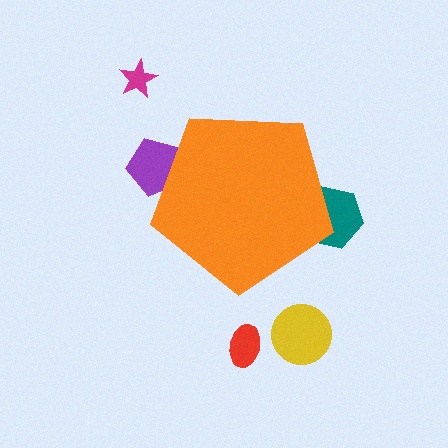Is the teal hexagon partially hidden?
Yes, the teal hexagon is partially hidden behind the orange pentagon.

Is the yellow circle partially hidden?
No, the yellow circle is fully visible.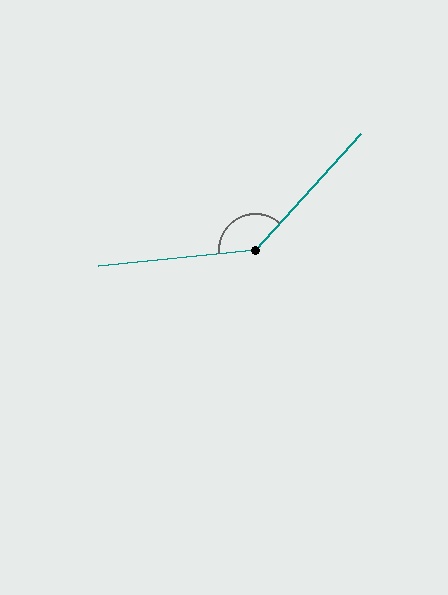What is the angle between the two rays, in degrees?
Approximately 138 degrees.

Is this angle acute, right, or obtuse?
It is obtuse.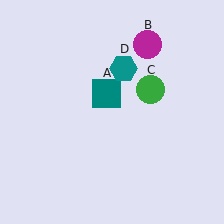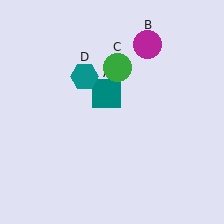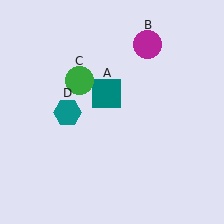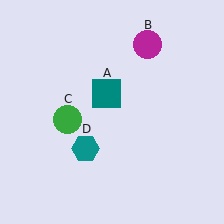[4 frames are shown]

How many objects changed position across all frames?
2 objects changed position: green circle (object C), teal hexagon (object D).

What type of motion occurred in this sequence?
The green circle (object C), teal hexagon (object D) rotated counterclockwise around the center of the scene.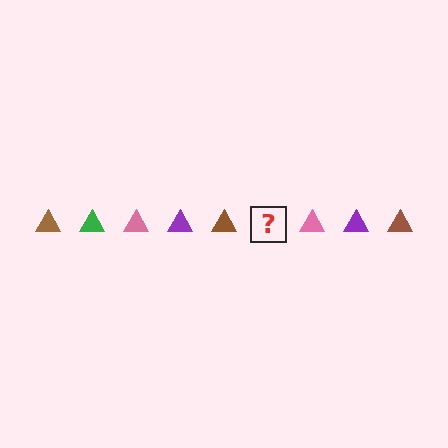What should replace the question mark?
The question mark should be replaced with a green triangle.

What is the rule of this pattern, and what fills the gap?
The rule is that the pattern cycles through brown, green, pink, purple triangles. The gap should be filled with a green triangle.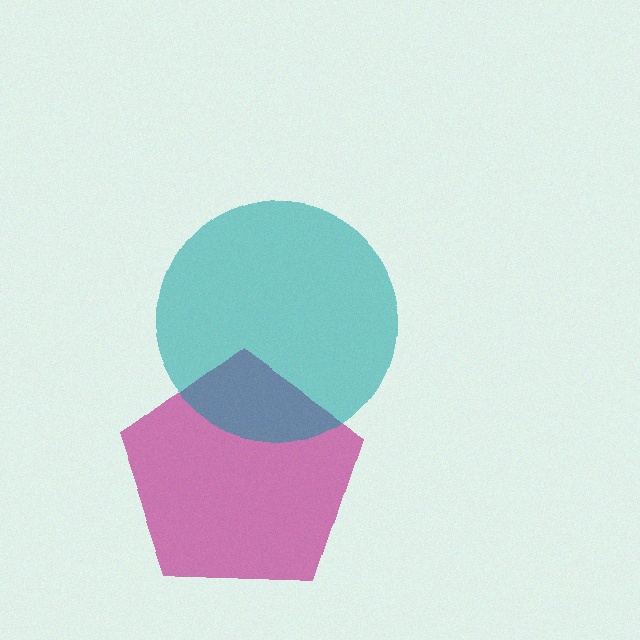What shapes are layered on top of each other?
The layered shapes are: a magenta pentagon, a teal circle.